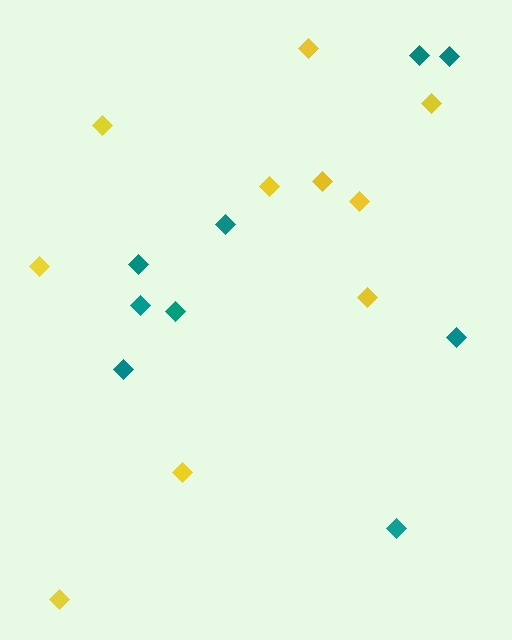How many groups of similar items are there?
There are 2 groups: one group of yellow diamonds (10) and one group of teal diamonds (9).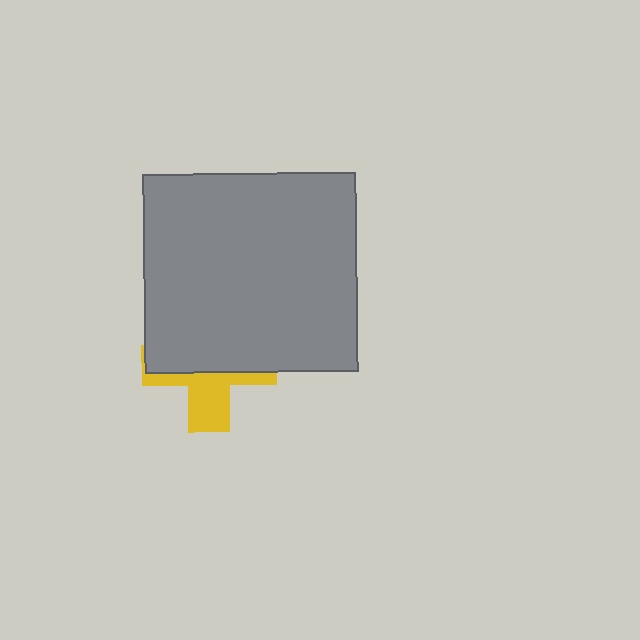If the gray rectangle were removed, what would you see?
You would see the complete yellow cross.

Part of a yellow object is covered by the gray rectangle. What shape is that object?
It is a cross.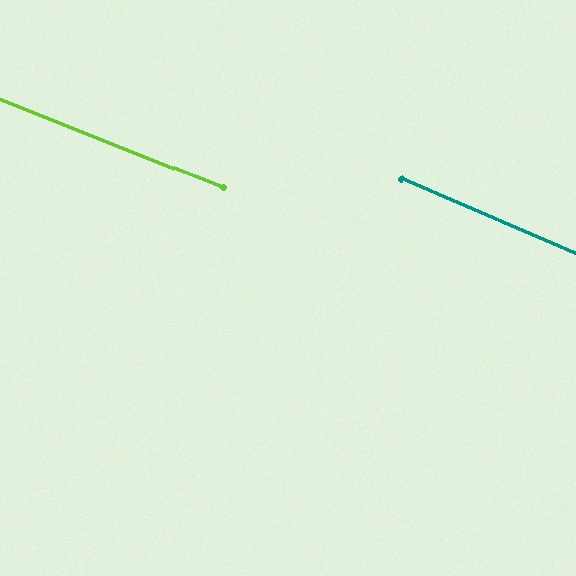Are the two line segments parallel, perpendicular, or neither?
Parallel — their directions differ by only 2.0°.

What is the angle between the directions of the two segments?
Approximately 2 degrees.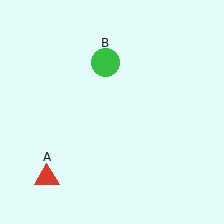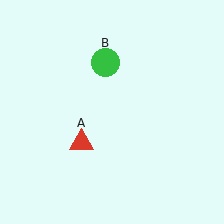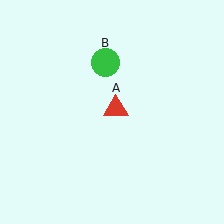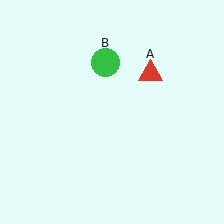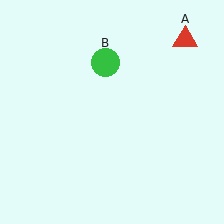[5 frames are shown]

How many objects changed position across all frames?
1 object changed position: red triangle (object A).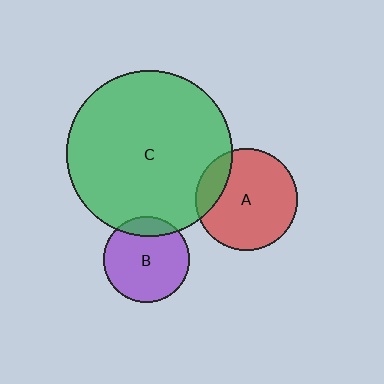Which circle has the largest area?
Circle C (green).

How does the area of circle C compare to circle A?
Approximately 2.7 times.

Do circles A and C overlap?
Yes.